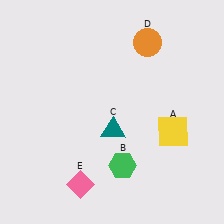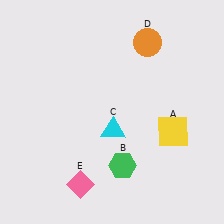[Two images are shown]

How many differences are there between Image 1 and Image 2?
There is 1 difference between the two images.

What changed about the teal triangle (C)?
In Image 1, C is teal. In Image 2, it changed to cyan.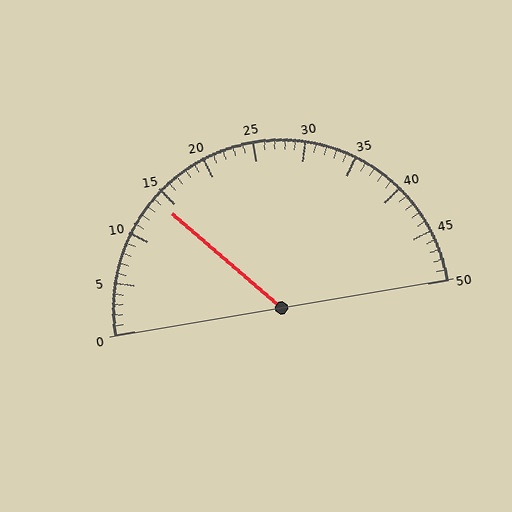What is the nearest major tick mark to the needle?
The nearest major tick mark is 15.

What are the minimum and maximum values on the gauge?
The gauge ranges from 0 to 50.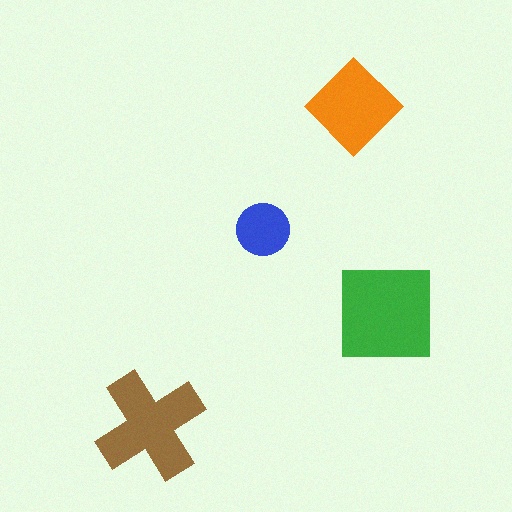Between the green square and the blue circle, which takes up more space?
The green square.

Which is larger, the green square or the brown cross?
The green square.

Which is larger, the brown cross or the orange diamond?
The brown cross.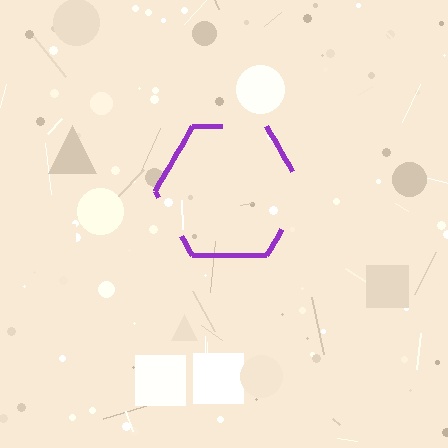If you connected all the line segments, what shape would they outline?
They would outline a hexagon.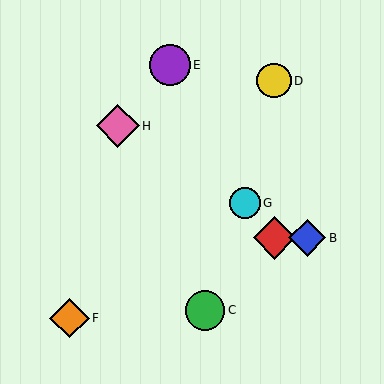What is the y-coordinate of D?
Object D is at y≈81.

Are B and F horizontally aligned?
No, B is at y≈238 and F is at y≈318.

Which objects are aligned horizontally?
Objects A, B are aligned horizontally.